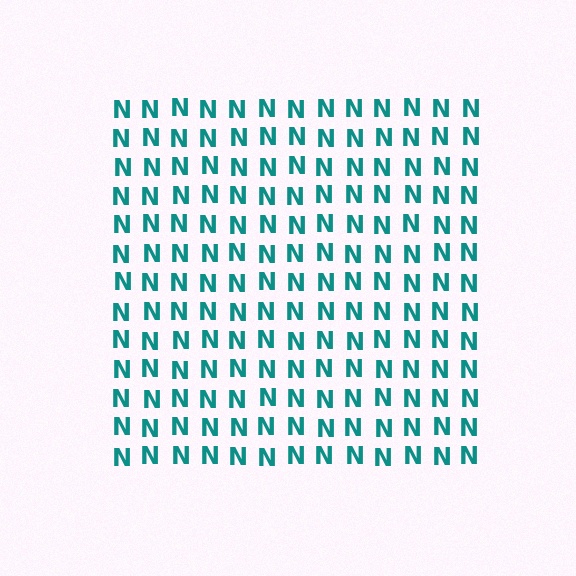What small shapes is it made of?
It is made of small letter N's.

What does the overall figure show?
The overall figure shows a square.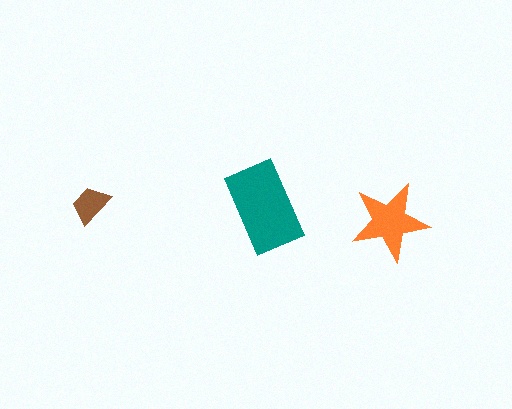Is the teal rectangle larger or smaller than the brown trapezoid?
Larger.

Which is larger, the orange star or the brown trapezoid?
The orange star.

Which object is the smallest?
The brown trapezoid.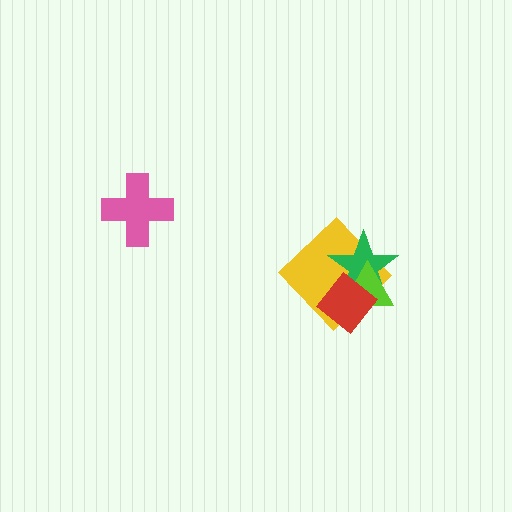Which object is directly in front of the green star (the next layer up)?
The lime triangle is directly in front of the green star.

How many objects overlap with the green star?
3 objects overlap with the green star.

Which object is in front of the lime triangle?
The red diamond is in front of the lime triangle.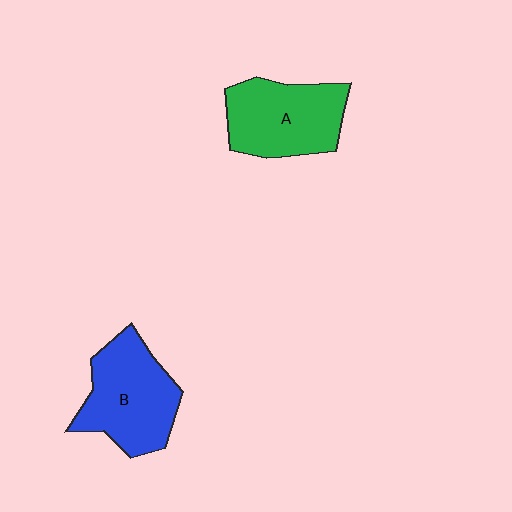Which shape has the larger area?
Shape B (blue).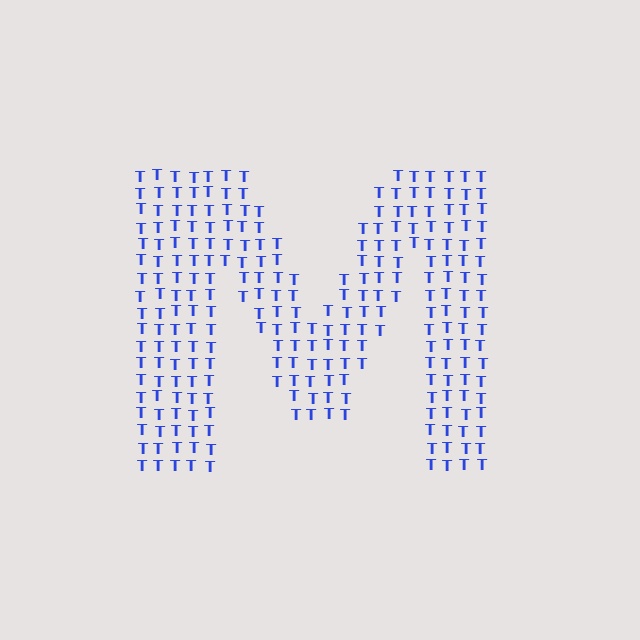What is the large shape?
The large shape is the letter M.